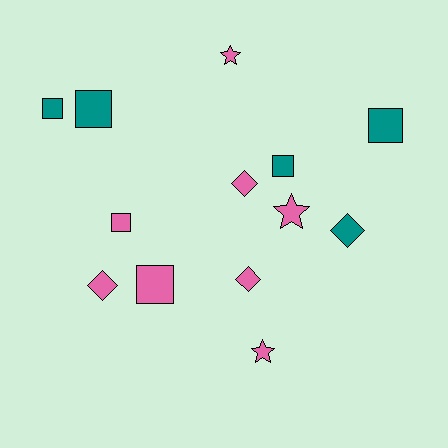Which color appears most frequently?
Pink, with 8 objects.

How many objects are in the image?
There are 13 objects.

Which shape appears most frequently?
Square, with 6 objects.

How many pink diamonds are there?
There are 3 pink diamonds.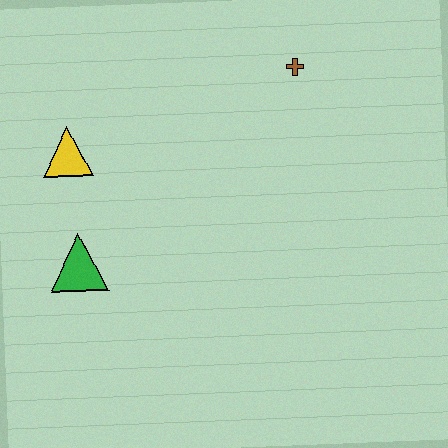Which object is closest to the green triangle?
The yellow triangle is closest to the green triangle.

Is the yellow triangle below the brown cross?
Yes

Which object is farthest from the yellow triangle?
The brown cross is farthest from the yellow triangle.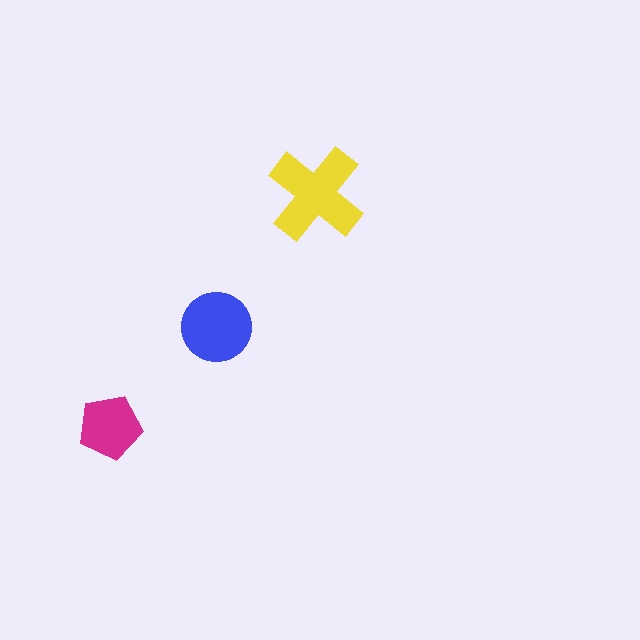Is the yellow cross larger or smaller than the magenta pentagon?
Larger.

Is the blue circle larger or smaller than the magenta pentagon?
Larger.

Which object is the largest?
The yellow cross.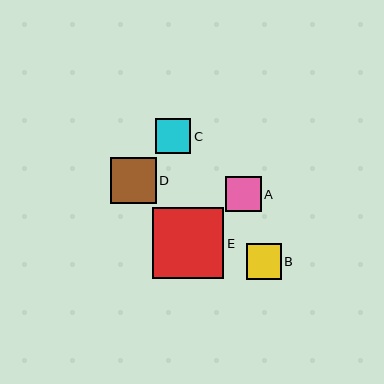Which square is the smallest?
Square C is the smallest with a size of approximately 35 pixels.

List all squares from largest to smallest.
From largest to smallest: E, D, B, A, C.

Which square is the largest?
Square E is the largest with a size of approximately 71 pixels.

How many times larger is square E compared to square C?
Square E is approximately 2.0 times the size of square C.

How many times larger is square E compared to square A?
Square E is approximately 2.0 times the size of square A.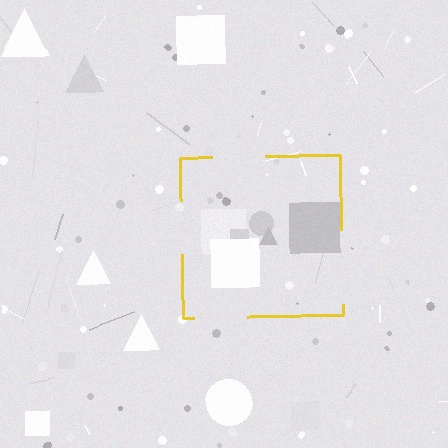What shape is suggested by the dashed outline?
The dashed outline suggests a square.